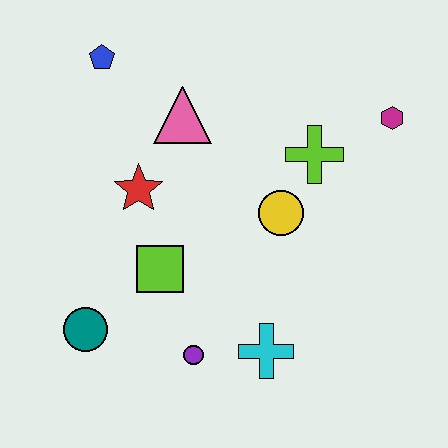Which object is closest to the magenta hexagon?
The lime cross is closest to the magenta hexagon.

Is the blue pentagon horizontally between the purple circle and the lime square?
No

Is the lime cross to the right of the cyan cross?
Yes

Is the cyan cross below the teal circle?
Yes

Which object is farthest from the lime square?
The magenta hexagon is farthest from the lime square.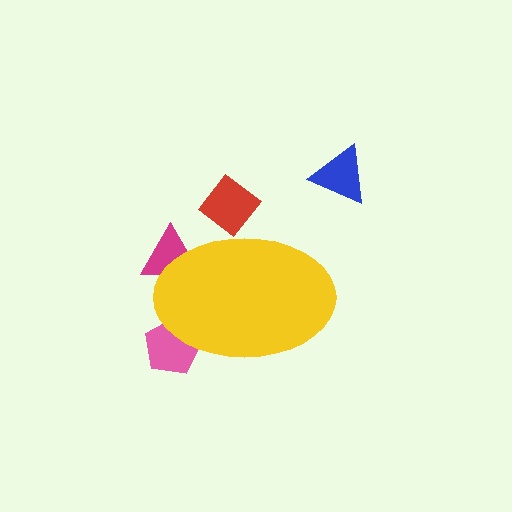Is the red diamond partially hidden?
Yes, the red diamond is partially hidden behind the yellow ellipse.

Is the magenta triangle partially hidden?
Yes, the magenta triangle is partially hidden behind the yellow ellipse.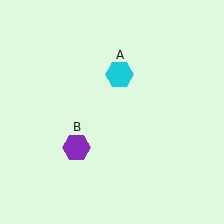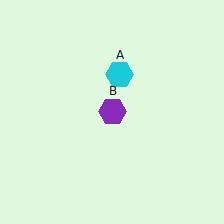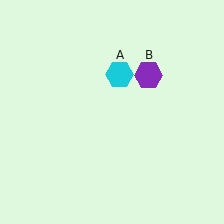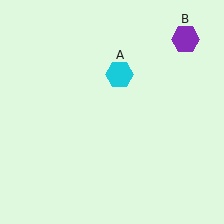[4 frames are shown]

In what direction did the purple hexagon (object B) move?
The purple hexagon (object B) moved up and to the right.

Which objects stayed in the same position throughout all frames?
Cyan hexagon (object A) remained stationary.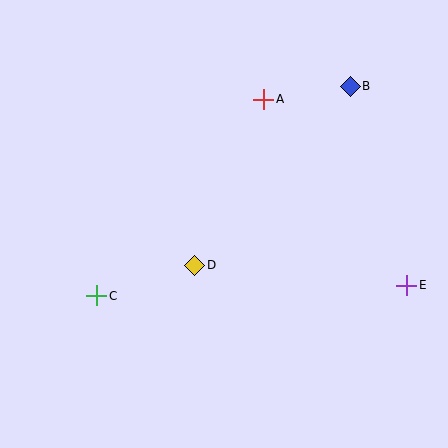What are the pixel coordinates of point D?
Point D is at (195, 265).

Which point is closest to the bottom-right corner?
Point E is closest to the bottom-right corner.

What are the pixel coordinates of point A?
Point A is at (264, 99).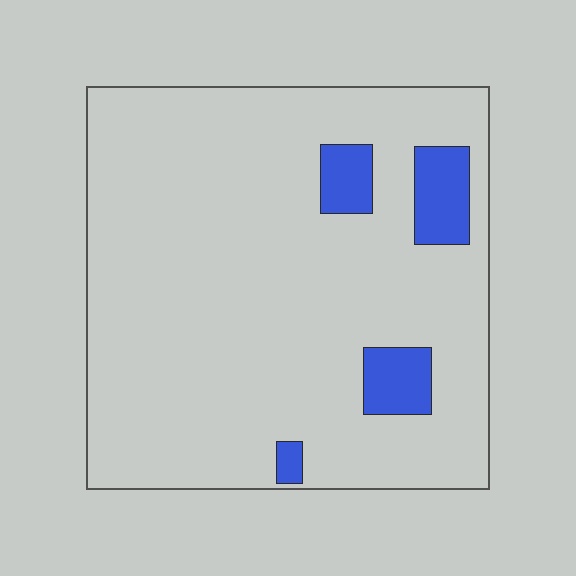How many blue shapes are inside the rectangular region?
4.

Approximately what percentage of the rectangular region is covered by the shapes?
Approximately 10%.